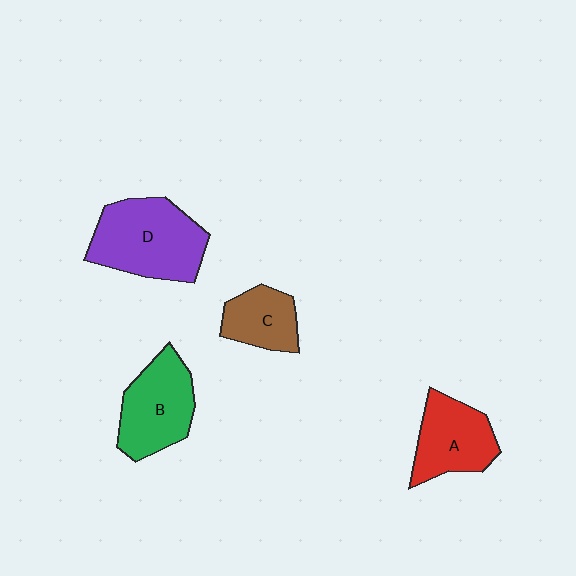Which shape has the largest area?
Shape D (purple).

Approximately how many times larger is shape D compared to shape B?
Approximately 1.3 times.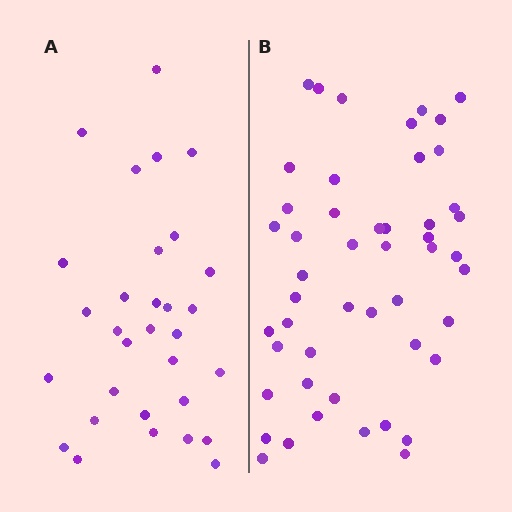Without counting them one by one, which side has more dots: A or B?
Region B (the right region) has more dots.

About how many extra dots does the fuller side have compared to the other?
Region B has approximately 20 more dots than region A.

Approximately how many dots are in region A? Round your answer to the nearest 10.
About 30 dots. (The exact count is 31, which rounds to 30.)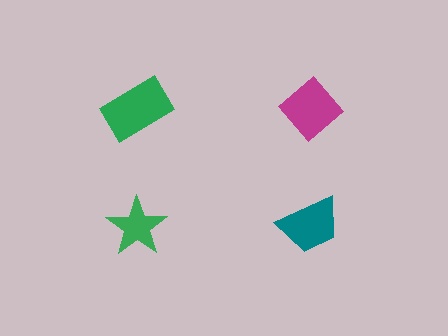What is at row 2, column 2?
A teal trapezoid.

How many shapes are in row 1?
2 shapes.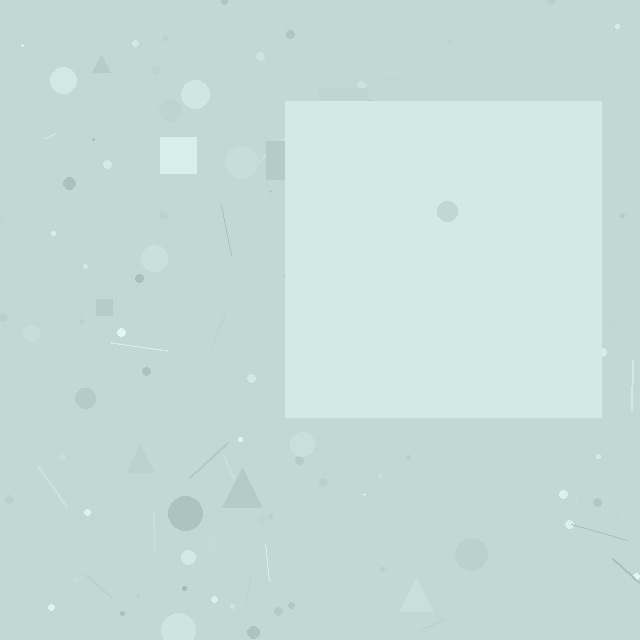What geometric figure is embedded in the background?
A square is embedded in the background.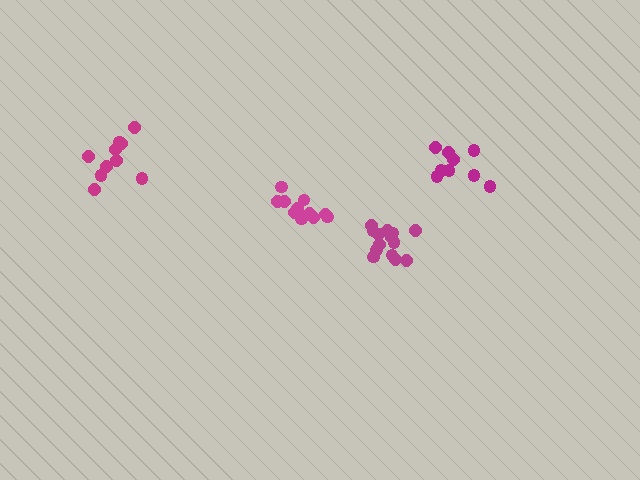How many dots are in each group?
Group 1: 10 dots, Group 2: 14 dots, Group 3: 10 dots, Group 4: 12 dots (46 total).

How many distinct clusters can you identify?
There are 4 distinct clusters.